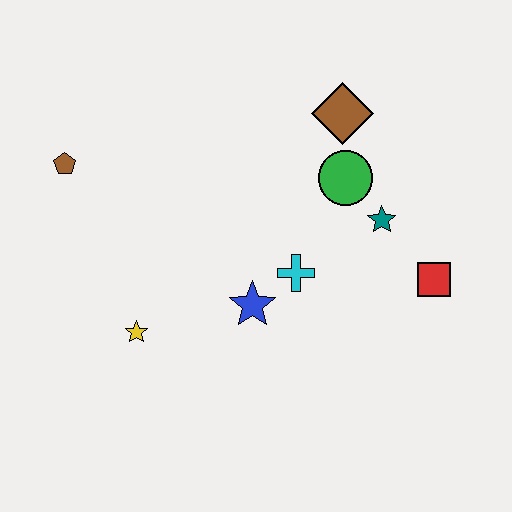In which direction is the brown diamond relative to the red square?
The brown diamond is above the red square.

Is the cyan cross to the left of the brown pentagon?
No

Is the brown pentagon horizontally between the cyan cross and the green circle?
No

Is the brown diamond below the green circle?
No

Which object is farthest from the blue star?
The brown pentagon is farthest from the blue star.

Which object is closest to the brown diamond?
The green circle is closest to the brown diamond.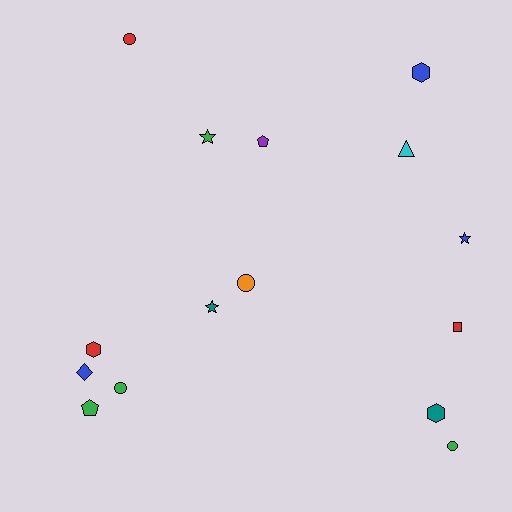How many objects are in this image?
There are 15 objects.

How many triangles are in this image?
There is 1 triangle.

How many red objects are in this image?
There are 3 red objects.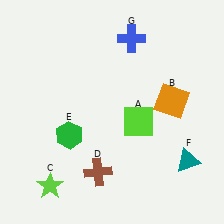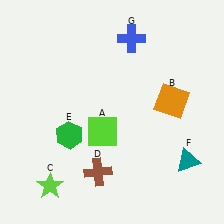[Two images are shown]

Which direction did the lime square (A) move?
The lime square (A) moved left.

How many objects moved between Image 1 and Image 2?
1 object moved between the two images.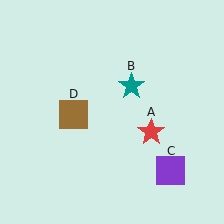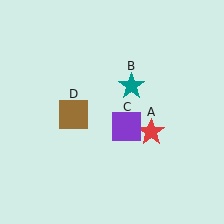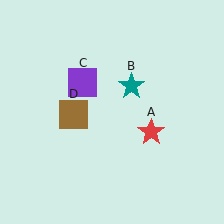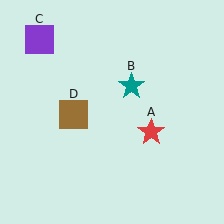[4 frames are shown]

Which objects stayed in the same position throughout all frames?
Red star (object A) and teal star (object B) and brown square (object D) remained stationary.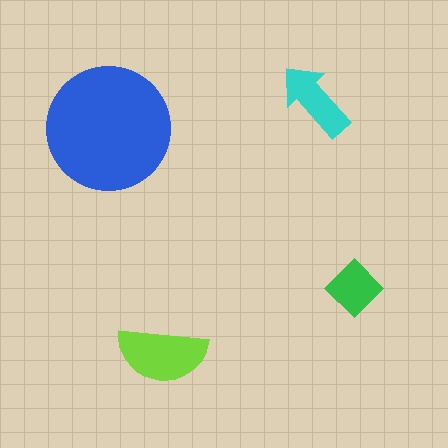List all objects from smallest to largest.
The green diamond, the cyan arrow, the lime semicircle, the blue circle.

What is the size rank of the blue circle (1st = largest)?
1st.